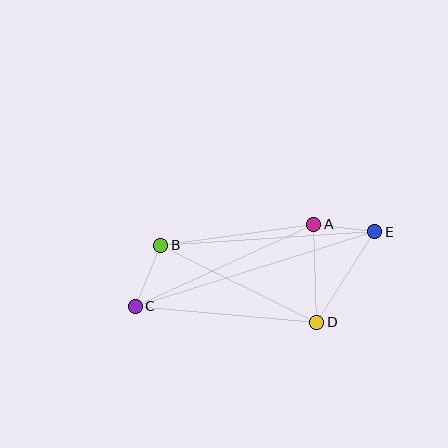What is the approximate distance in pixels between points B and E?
The distance between B and E is approximately 214 pixels.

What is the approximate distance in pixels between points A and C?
The distance between A and C is approximately 197 pixels.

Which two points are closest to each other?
Points A and E are closest to each other.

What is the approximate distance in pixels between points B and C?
The distance between B and C is approximately 66 pixels.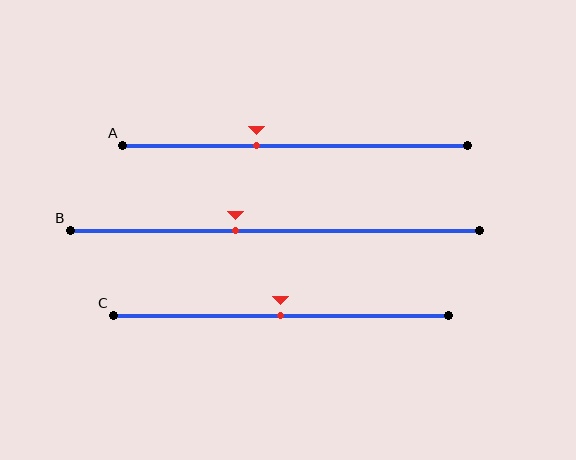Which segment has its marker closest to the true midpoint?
Segment C has its marker closest to the true midpoint.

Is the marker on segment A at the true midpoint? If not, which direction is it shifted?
No, the marker on segment A is shifted to the left by about 11% of the segment length.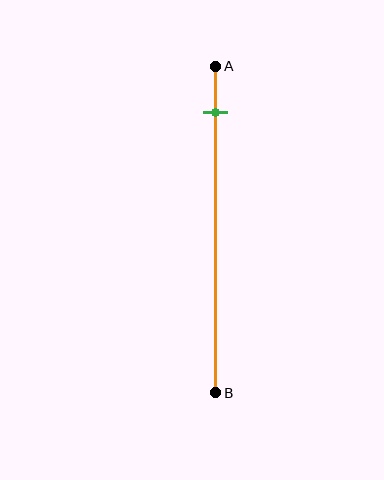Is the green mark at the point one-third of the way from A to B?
No, the mark is at about 15% from A, not at the 33% one-third point.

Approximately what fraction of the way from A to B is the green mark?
The green mark is approximately 15% of the way from A to B.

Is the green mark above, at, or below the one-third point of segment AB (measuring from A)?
The green mark is above the one-third point of segment AB.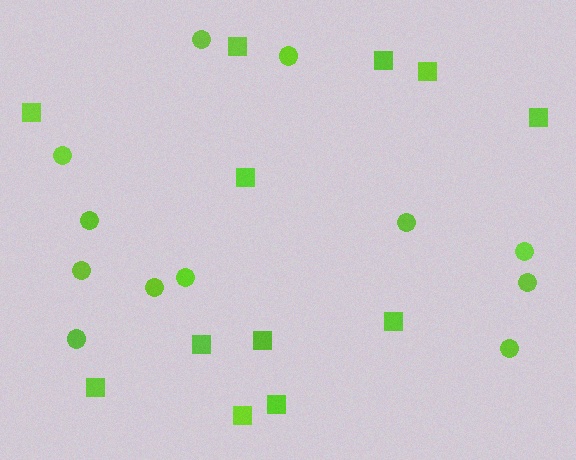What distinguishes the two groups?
There are 2 groups: one group of circles (12) and one group of squares (12).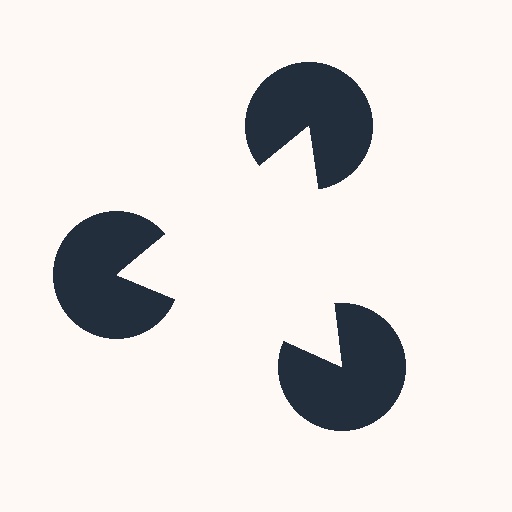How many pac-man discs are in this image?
There are 3 — one at each vertex of the illusory triangle.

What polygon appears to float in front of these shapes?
An illusory triangle — its edges are inferred from the aligned wedge cuts in the pac-man discs, not physically drawn.